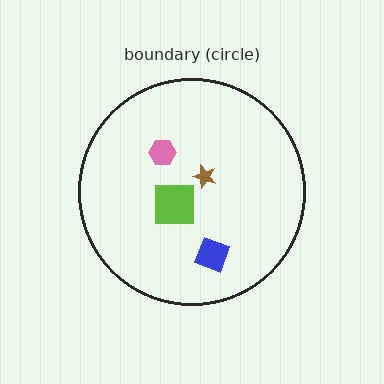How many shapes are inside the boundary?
4 inside, 0 outside.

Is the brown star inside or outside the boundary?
Inside.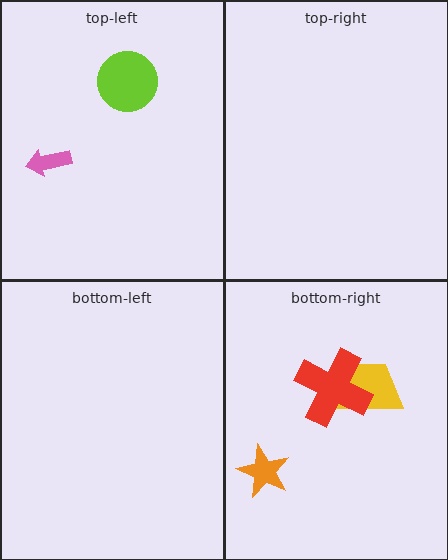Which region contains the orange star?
The bottom-right region.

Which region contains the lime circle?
The top-left region.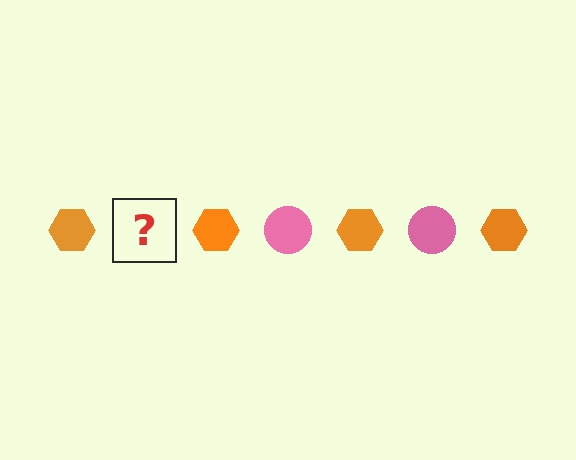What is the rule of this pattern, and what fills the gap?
The rule is that the pattern alternates between orange hexagon and pink circle. The gap should be filled with a pink circle.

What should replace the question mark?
The question mark should be replaced with a pink circle.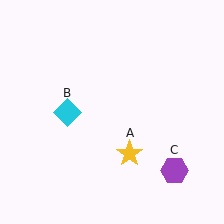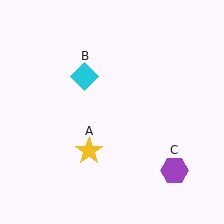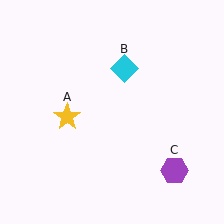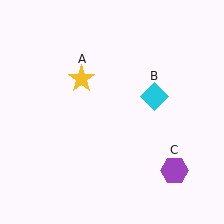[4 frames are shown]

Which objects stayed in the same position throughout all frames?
Purple hexagon (object C) remained stationary.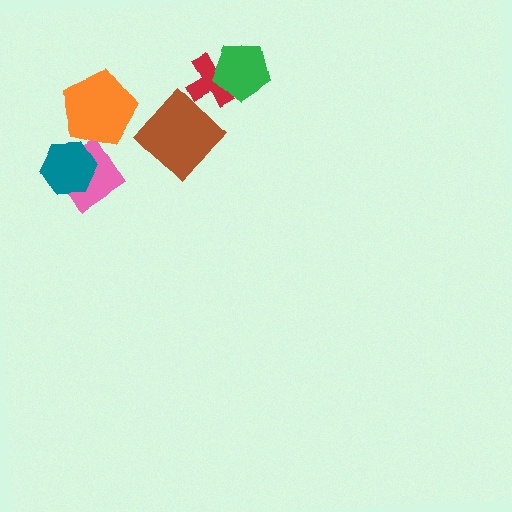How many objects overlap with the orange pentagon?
0 objects overlap with the orange pentagon.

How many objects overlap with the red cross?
2 objects overlap with the red cross.